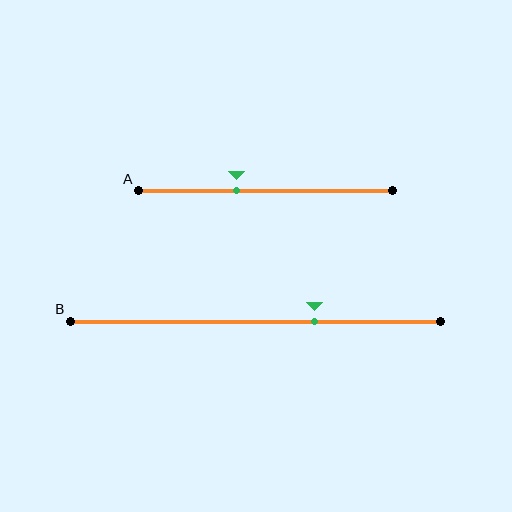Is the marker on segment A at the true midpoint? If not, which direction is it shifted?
No, the marker on segment A is shifted to the left by about 11% of the segment length.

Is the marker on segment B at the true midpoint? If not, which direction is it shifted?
No, the marker on segment B is shifted to the right by about 16% of the segment length.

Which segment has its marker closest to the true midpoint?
Segment A has its marker closest to the true midpoint.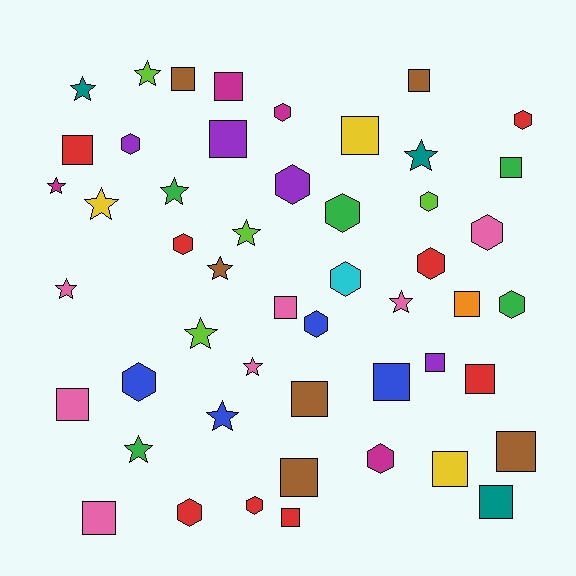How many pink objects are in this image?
There are 7 pink objects.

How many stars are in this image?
There are 14 stars.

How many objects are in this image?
There are 50 objects.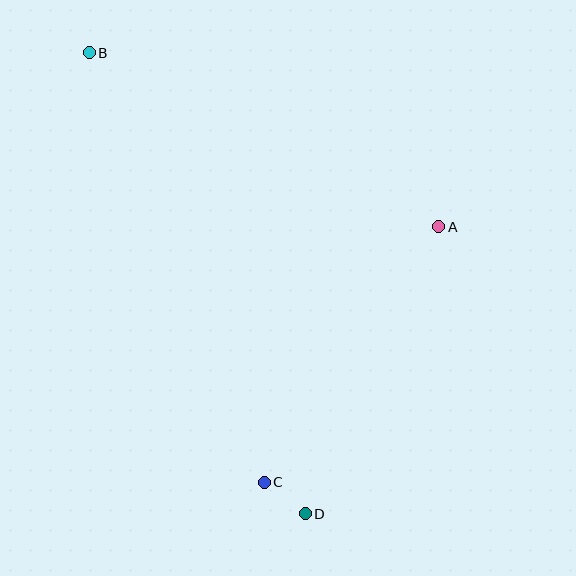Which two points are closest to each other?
Points C and D are closest to each other.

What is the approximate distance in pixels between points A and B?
The distance between A and B is approximately 390 pixels.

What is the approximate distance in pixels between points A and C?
The distance between A and C is approximately 309 pixels.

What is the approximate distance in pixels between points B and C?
The distance between B and C is approximately 464 pixels.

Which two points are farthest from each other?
Points B and D are farthest from each other.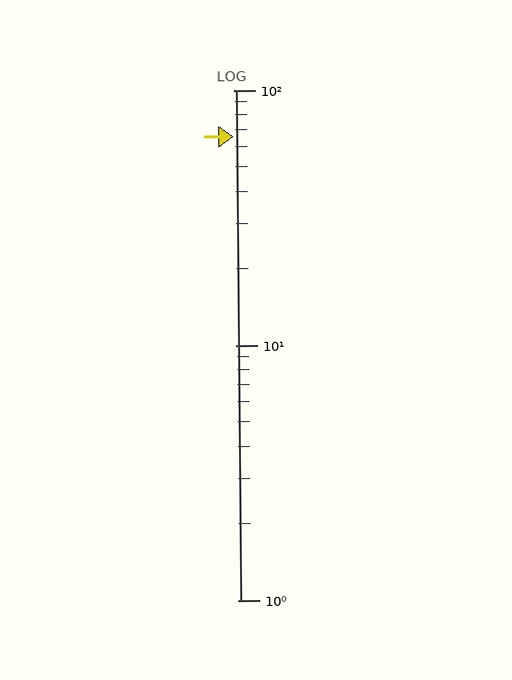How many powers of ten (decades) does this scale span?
The scale spans 2 decades, from 1 to 100.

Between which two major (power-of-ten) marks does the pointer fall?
The pointer is between 10 and 100.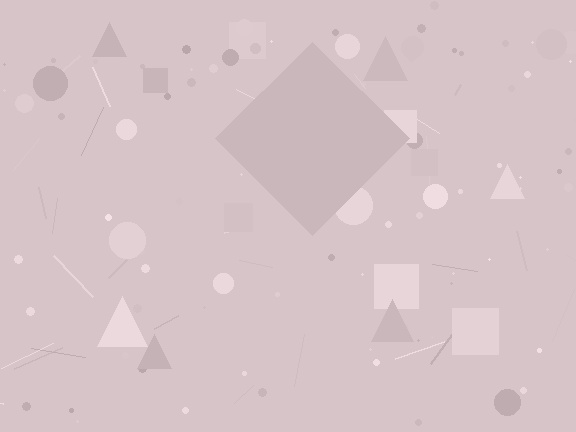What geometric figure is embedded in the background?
A diamond is embedded in the background.